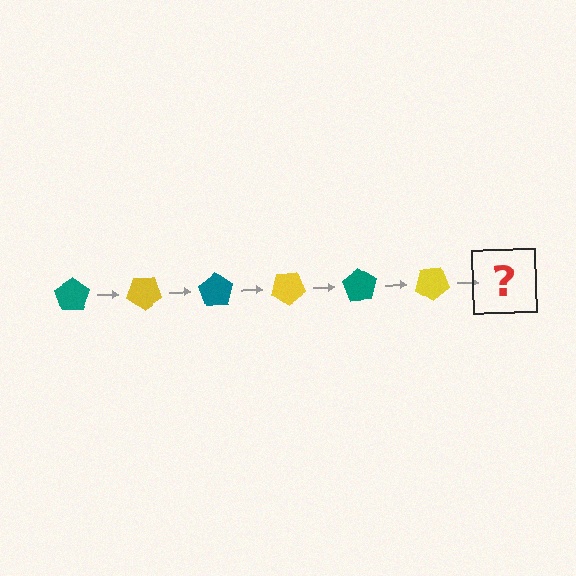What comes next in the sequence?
The next element should be a teal pentagon, rotated 210 degrees from the start.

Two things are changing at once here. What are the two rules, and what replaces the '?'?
The two rules are that it rotates 35 degrees each step and the color cycles through teal and yellow. The '?' should be a teal pentagon, rotated 210 degrees from the start.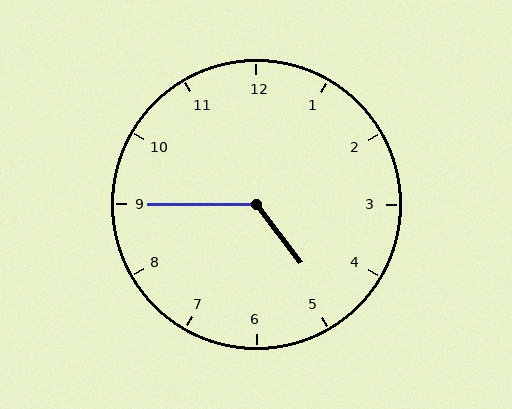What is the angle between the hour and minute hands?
Approximately 128 degrees.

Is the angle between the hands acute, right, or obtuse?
It is obtuse.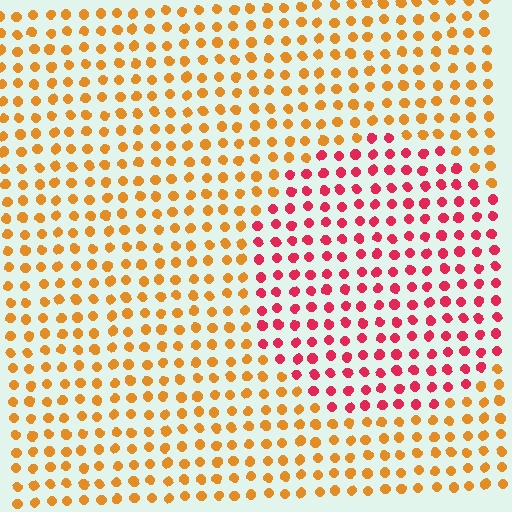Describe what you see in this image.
The image is filled with small orange elements in a uniform arrangement. A circle-shaped region is visible where the elements are tinted to a slightly different hue, forming a subtle color boundary.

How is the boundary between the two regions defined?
The boundary is defined purely by a slight shift in hue (about 48 degrees). Spacing, size, and orientation are identical on both sides.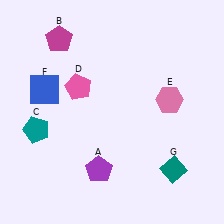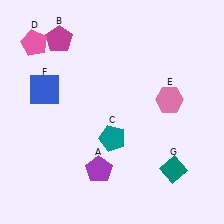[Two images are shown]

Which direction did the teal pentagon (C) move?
The teal pentagon (C) moved right.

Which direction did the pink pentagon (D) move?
The pink pentagon (D) moved left.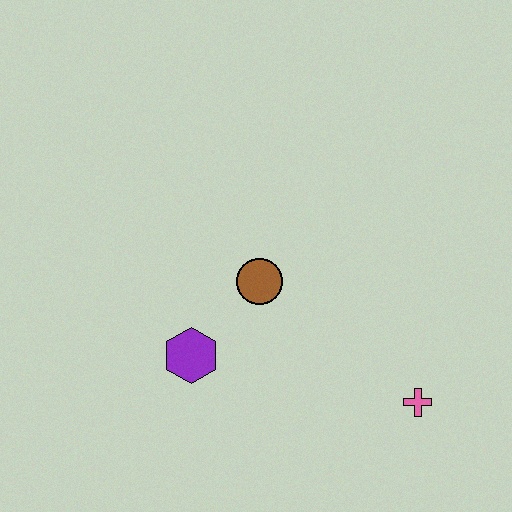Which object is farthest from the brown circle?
The pink cross is farthest from the brown circle.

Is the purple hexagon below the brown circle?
Yes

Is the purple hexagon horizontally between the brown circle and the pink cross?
No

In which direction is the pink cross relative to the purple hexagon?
The pink cross is to the right of the purple hexagon.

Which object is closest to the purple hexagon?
The brown circle is closest to the purple hexagon.